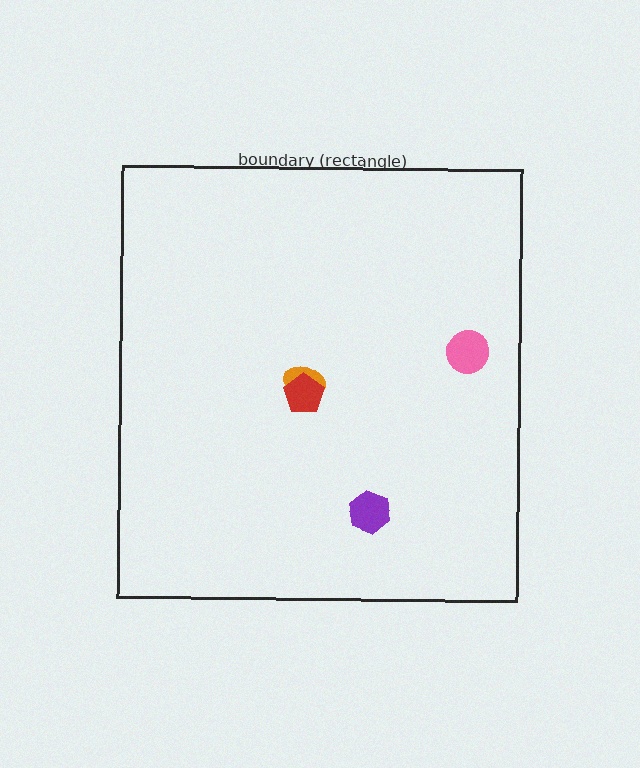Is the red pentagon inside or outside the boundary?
Inside.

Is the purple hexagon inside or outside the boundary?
Inside.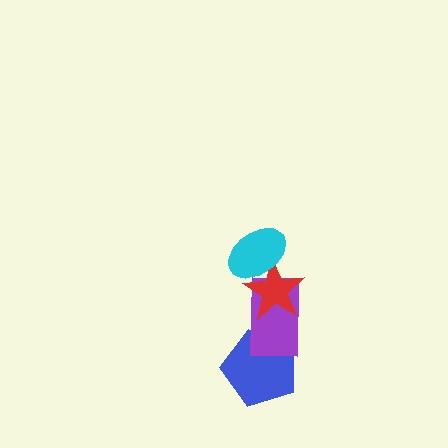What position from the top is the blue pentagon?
The blue pentagon is 4th from the top.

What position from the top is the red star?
The red star is 2nd from the top.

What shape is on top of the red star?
The cyan ellipse is on top of the red star.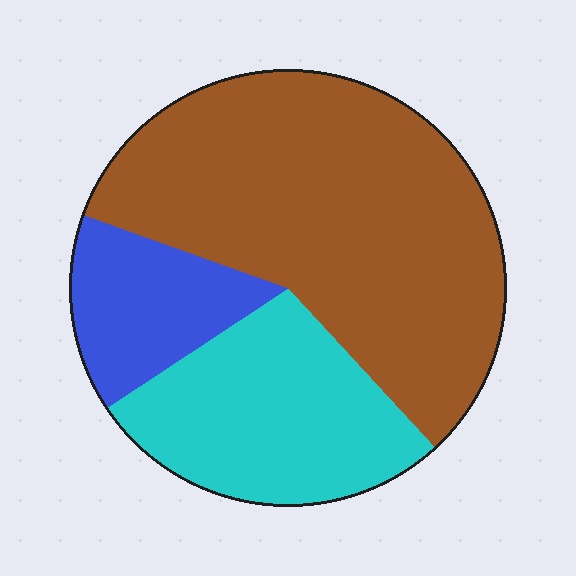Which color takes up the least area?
Blue, at roughly 15%.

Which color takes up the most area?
Brown, at roughly 60%.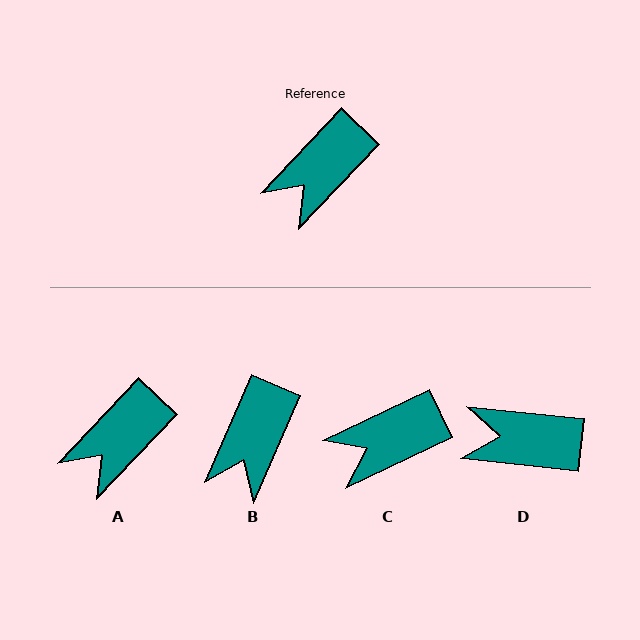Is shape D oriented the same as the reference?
No, it is off by about 53 degrees.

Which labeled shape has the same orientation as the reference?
A.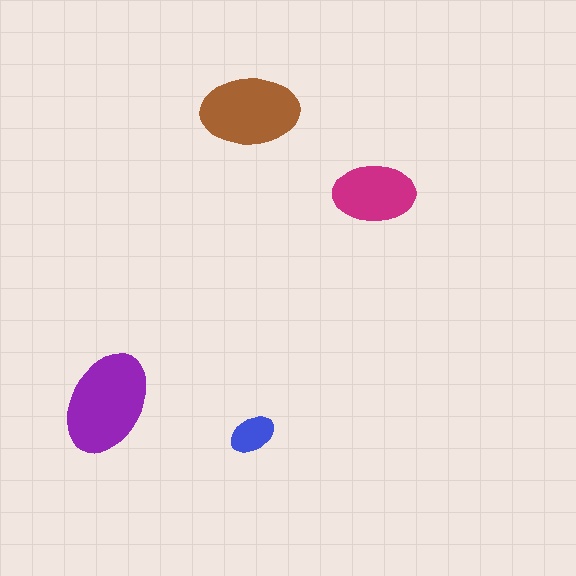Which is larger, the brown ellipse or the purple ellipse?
The purple one.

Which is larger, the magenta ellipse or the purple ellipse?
The purple one.